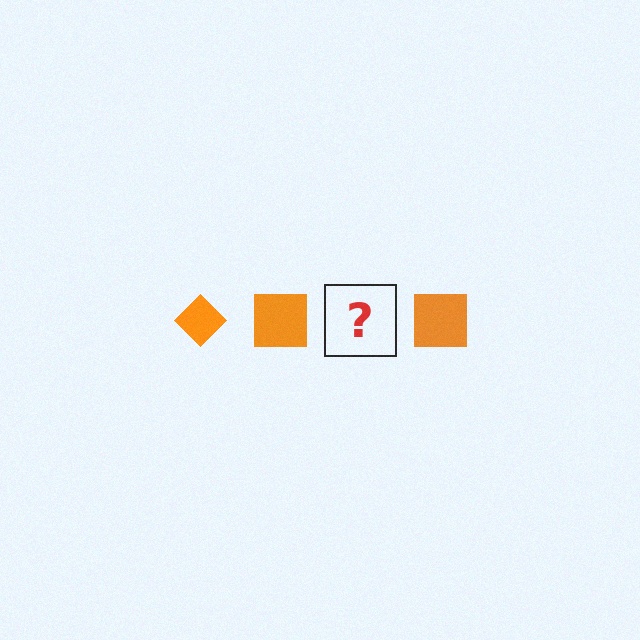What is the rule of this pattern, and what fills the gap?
The rule is that the pattern cycles through diamond, square shapes in orange. The gap should be filled with an orange diamond.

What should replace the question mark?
The question mark should be replaced with an orange diamond.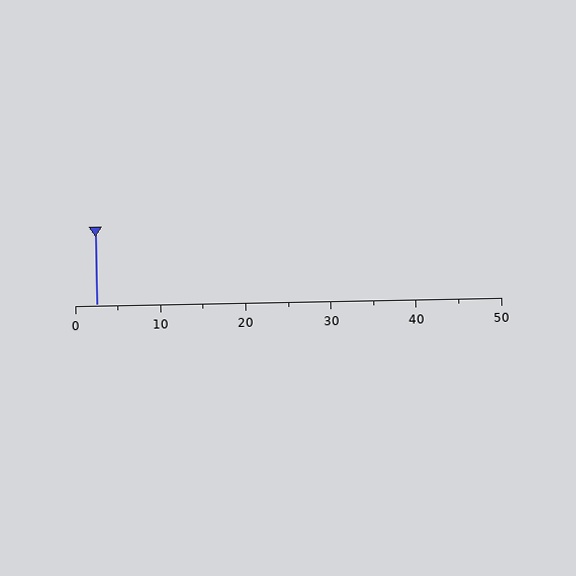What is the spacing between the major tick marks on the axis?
The major ticks are spaced 10 apart.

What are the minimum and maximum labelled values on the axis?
The axis runs from 0 to 50.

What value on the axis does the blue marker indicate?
The marker indicates approximately 2.5.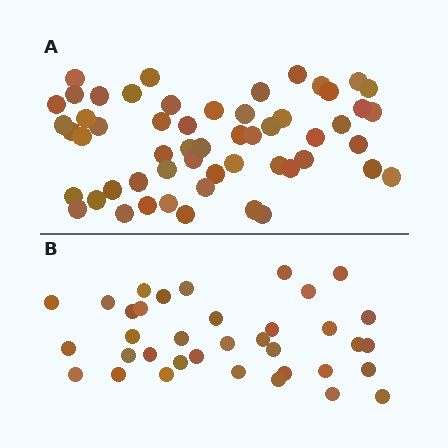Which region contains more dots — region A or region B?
Region A (the top region) has more dots.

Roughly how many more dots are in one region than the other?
Region A has approximately 20 more dots than region B.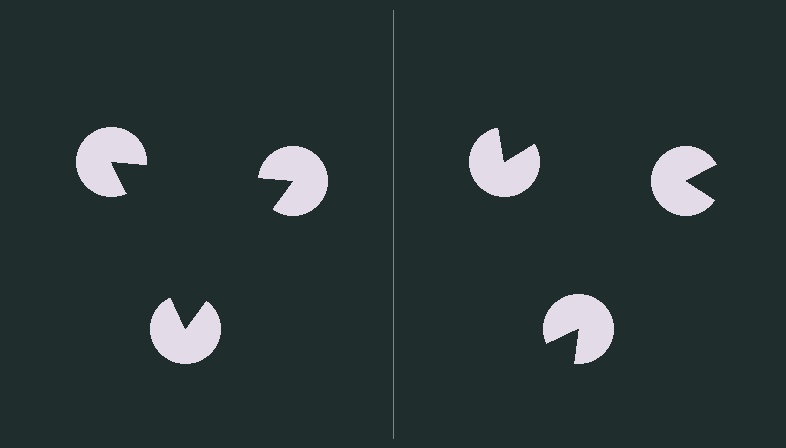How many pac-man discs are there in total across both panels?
6 — 3 on each side.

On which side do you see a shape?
An illusory triangle appears on the left side. On the right side the wedge cuts are rotated, so no coherent shape forms.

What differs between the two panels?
The pac-man discs are positioned identically on both sides; only the wedge orientations differ. On the left they align to a triangle; on the right they are misaligned.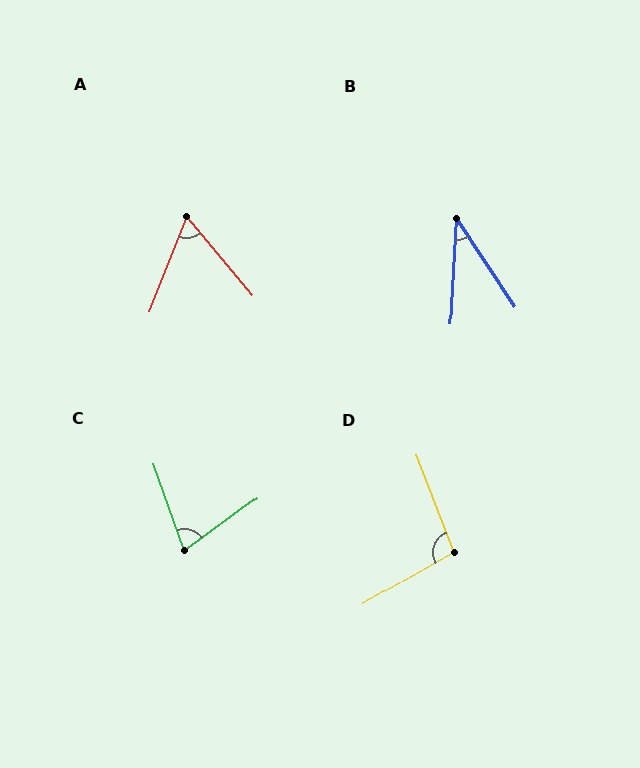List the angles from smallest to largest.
B (36°), A (61°), C (73°), D (99°).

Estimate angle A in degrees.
Approximately 61 degrees.